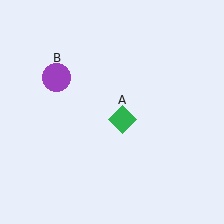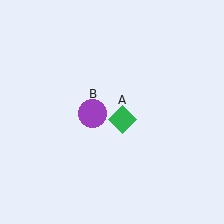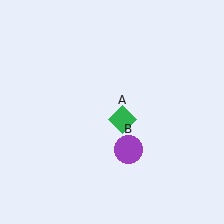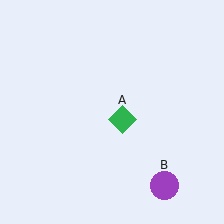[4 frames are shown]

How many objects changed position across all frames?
1 object changed position: purple circle (object B).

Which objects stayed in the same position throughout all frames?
Green diamond (object A) remained stationary.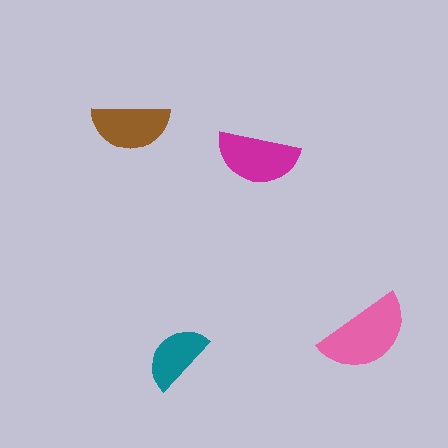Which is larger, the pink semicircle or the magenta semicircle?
The pink one.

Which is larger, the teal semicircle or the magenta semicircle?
The magenta one.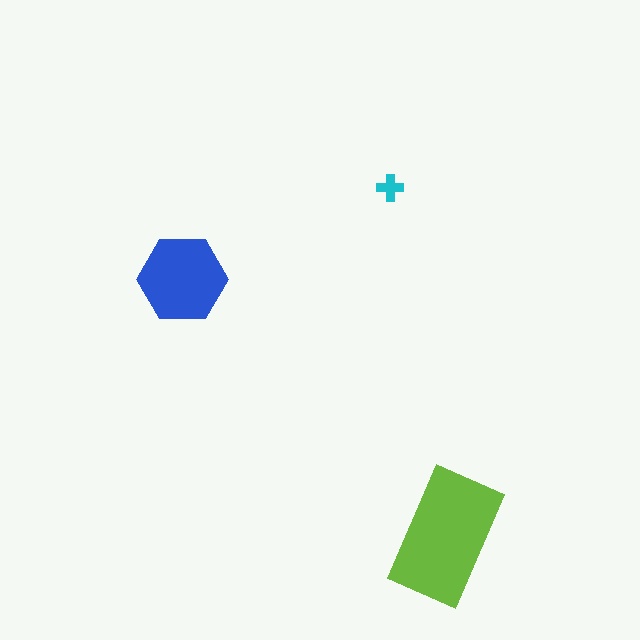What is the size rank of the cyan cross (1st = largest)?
3rd.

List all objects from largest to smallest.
The lime rectangle, the blue hexagon, the cyan cross.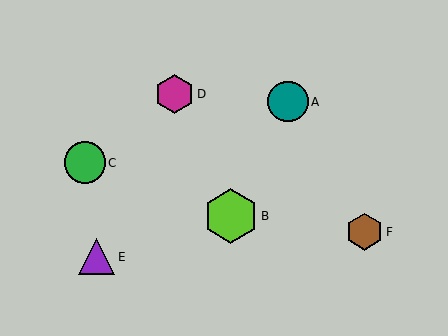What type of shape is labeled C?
Shape C is a green circle.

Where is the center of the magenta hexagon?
The center of the magenta hexagon is at (174, 94).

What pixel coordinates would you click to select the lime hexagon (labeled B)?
Click at (231, 216) to select the lime hexagon B.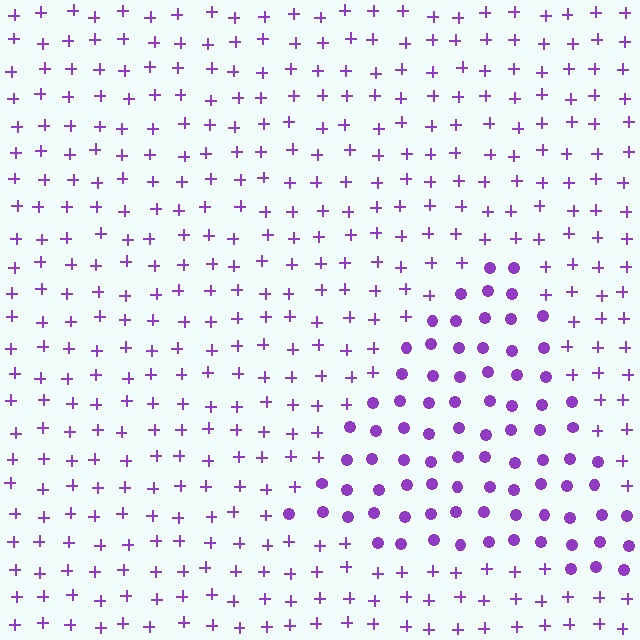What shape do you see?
I see a triangle.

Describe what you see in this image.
The image is filled with small purple elements arranged in a uniform grid. A triangle-shaped region contains circles, while the surrounding area contains plus signs. The boundary is defined purely by the change in element shape.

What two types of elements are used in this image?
The image uses circles inside the triangle region and plus signs outside it.